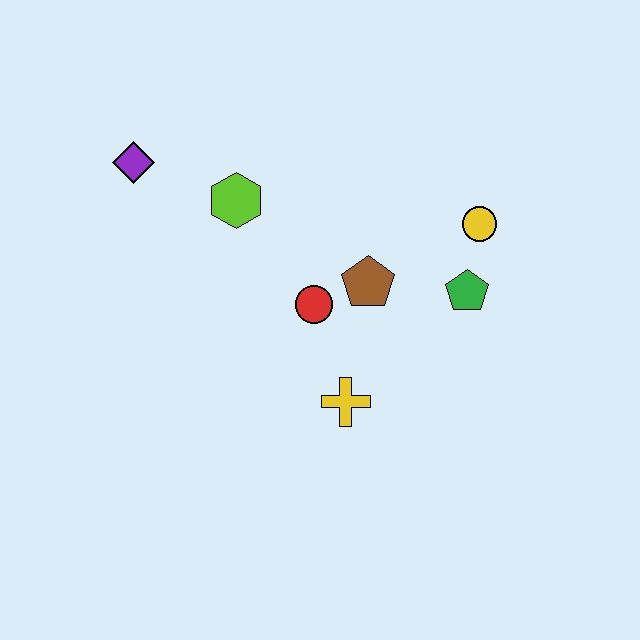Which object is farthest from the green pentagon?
The purple diamond is farthest from the green pentagon.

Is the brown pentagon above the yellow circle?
No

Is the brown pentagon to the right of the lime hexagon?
Yes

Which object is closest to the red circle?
The brown pentagon is closest to the red circle.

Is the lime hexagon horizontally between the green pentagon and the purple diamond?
Yes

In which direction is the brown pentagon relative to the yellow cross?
The brown pentagon is above the yellow cross.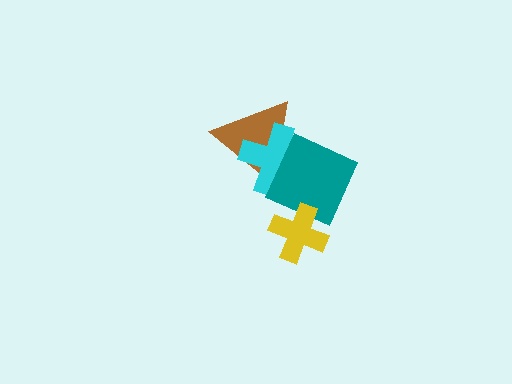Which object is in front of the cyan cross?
The teal diamond is in front of the cyan cross.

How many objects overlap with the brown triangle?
2 objects overlap with the brown triangle.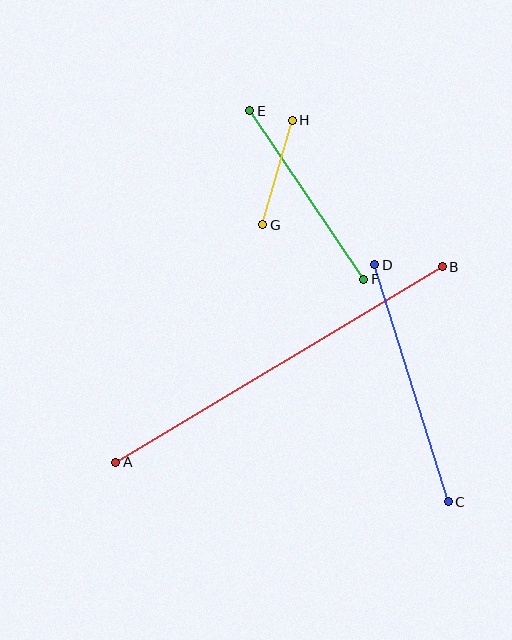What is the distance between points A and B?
The distance is approximately 381 pixels.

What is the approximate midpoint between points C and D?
The midpoint is at approximately (411, 383) pixels.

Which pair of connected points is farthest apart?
Points A and B are farthest apart.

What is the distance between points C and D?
The distance is approximately 248 pixels.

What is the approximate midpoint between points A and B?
The midpoint is at approximately (279, 365) pixels.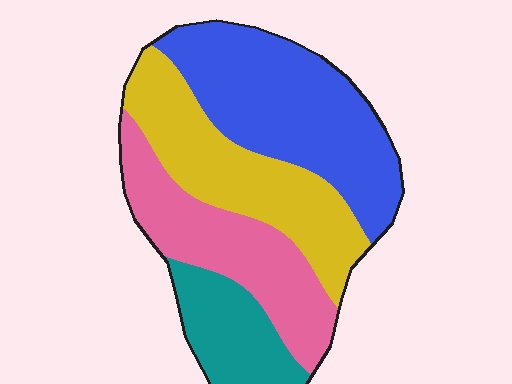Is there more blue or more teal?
Blue.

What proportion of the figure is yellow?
Yellow takes up about one quarter (1/4) of the figure.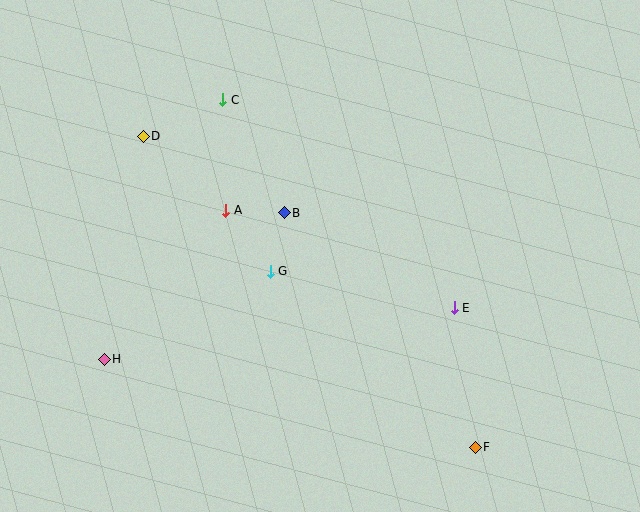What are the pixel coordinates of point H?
Point H is at (104, 359).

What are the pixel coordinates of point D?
Point D is at (143, 136).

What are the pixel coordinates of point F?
Point F is at (475, 447).